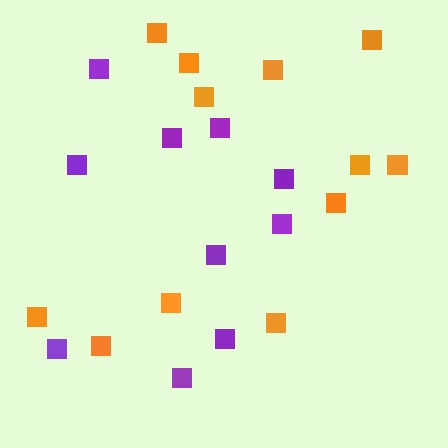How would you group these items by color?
There are 2 groups: one group of orange squares (12) and one group of purple squares (10).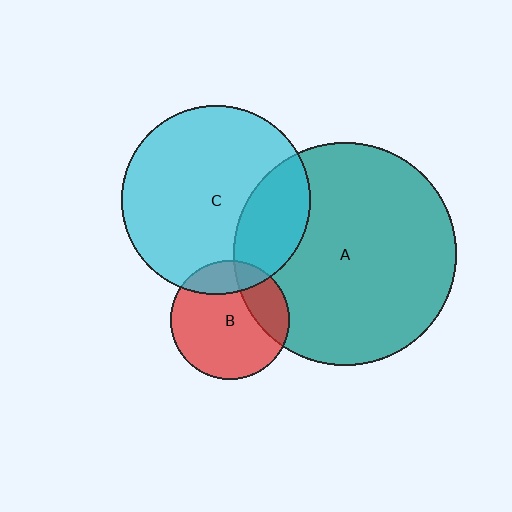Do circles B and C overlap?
Yes.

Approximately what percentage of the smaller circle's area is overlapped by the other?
Approximately 20%.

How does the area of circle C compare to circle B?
Approximately 2.5 times.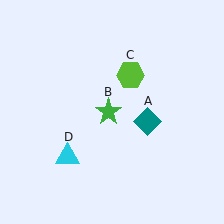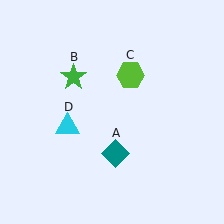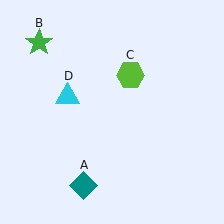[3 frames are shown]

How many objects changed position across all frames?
3 objects changed position: teal diamond (object A), green star (object B), cyan triangle (object D).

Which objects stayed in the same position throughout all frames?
Lime hexagon (object C) remained stationary.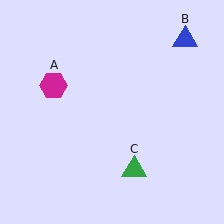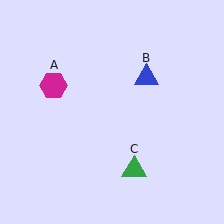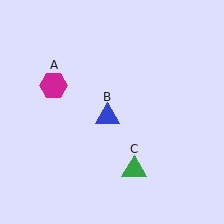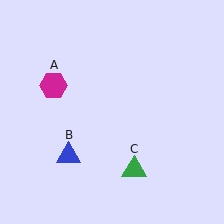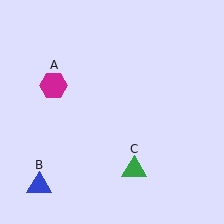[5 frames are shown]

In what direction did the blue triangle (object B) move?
The blue triangle (object B) moved down and to the left.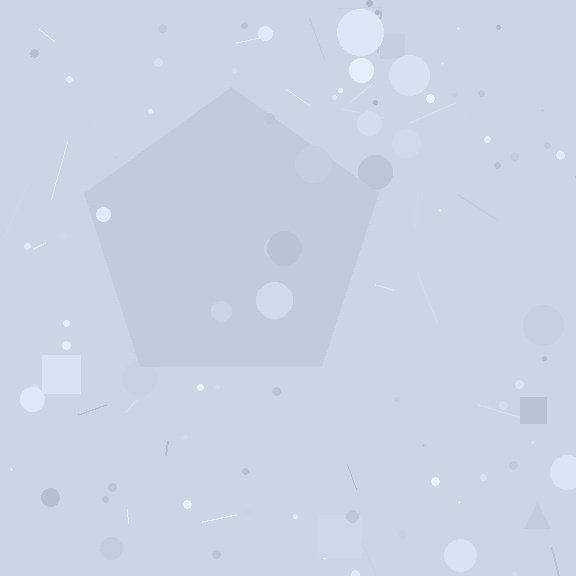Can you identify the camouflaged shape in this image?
The camouflaged shape is a pentagon.